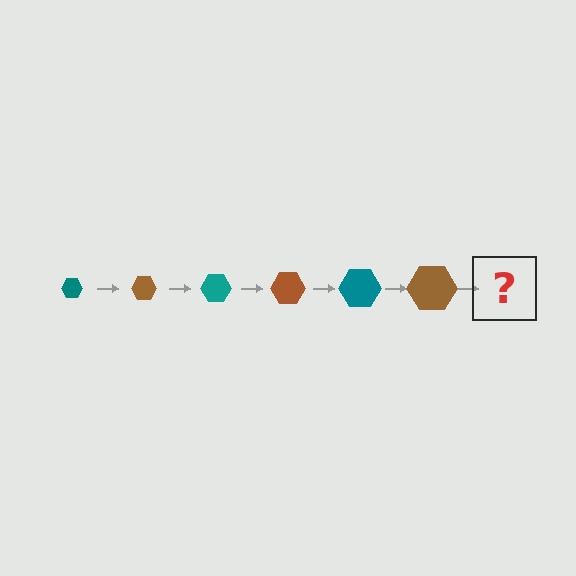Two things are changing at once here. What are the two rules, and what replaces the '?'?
The two rules are that the hexagon grows larger each step and the color cycles through teal and brown. The '?' should be a teal hexagon, larger than the previous one.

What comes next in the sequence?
The next element should be a teal hexagon, larger than the previous one.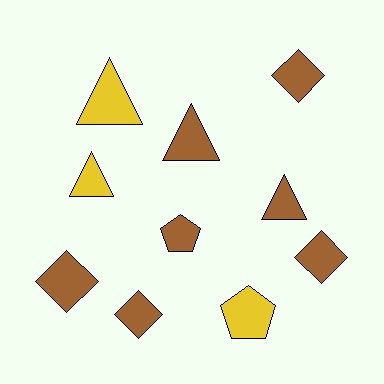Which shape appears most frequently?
Triangle, with 4 objects.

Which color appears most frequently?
Brown, with 7 objects.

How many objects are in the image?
There are 10 objects.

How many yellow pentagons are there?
There is 1 yellow pentagon.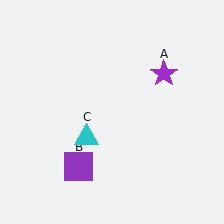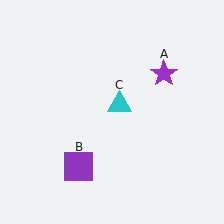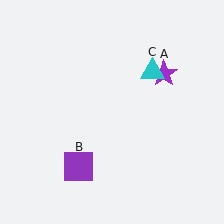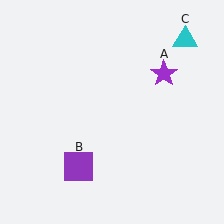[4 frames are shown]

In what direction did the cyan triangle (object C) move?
The cyan triangle (object C) moved up and to the right.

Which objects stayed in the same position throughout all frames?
Purple star (object A) and purple square (object B) remained stationary.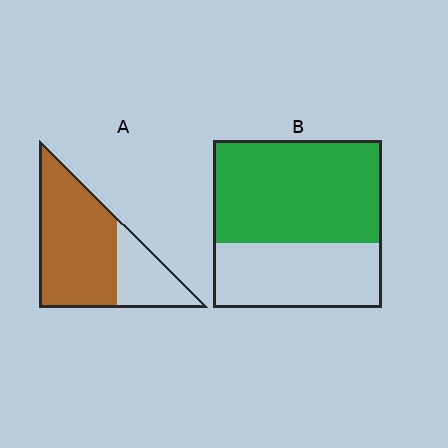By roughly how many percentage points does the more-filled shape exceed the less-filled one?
By roughly 10 percentage points (A over B).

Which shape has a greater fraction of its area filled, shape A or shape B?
Shape A.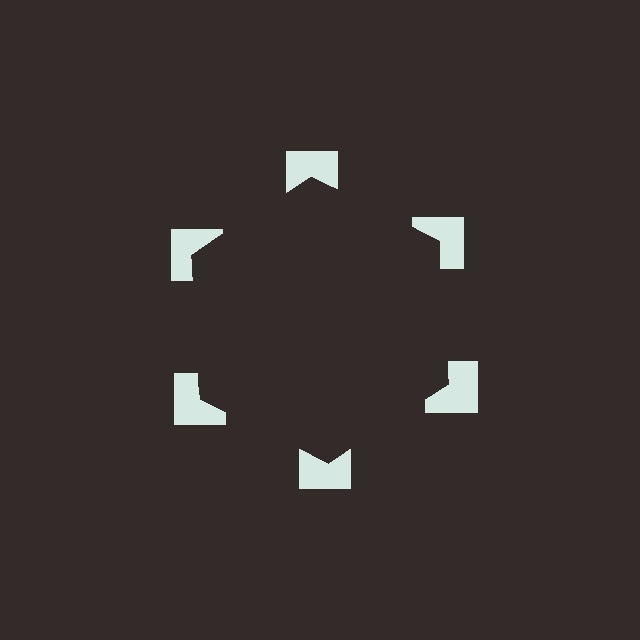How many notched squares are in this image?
There are 6 — one at each vertex of the illusory hexagon.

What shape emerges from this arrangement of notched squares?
An illusory hexagon — its edges are inferred from the aligned wedge cuts in the notched squares, not physically drawn.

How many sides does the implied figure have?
6 sides.